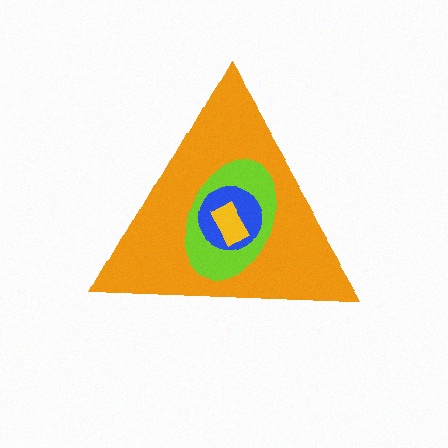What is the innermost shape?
The yellow rectangle.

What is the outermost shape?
The orange triangle.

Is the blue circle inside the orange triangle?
Yes.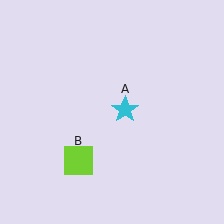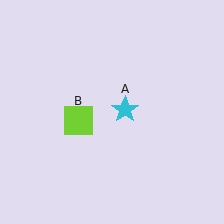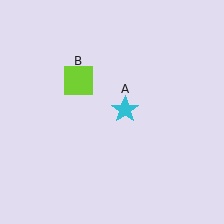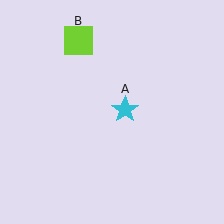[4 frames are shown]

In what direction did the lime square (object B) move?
The lime square (object B) moved up.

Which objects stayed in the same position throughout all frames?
Cyan star (object A) remained stationary.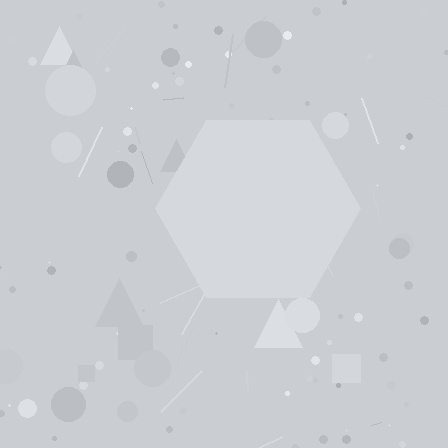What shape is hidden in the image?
A hexagon is hidden in the image.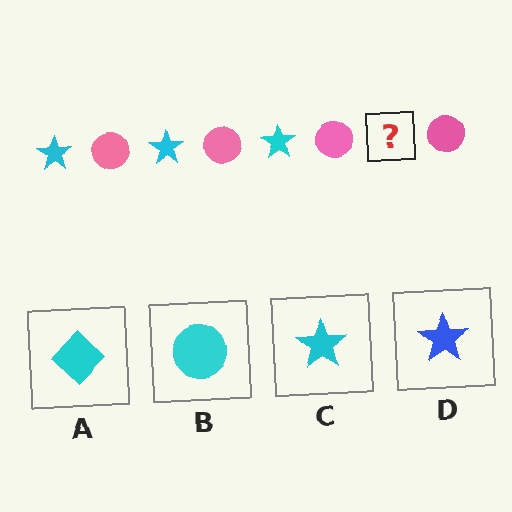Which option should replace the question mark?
Option C.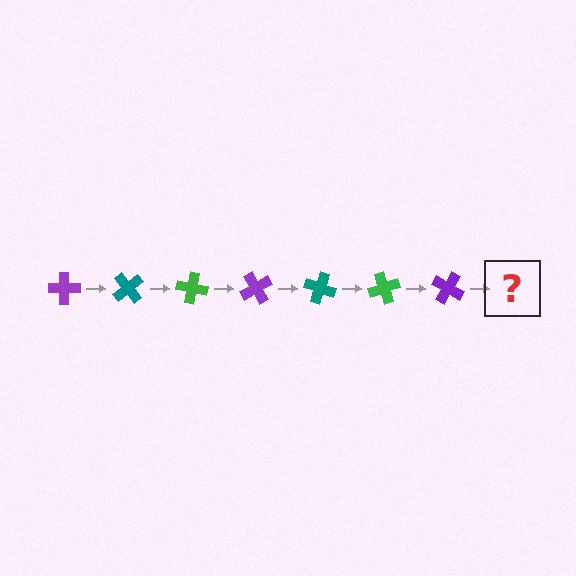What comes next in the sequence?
The next element should be a teal cross, rotated 350 degrees from the start.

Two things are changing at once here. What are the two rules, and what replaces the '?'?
The two rules are that it rotates 50 degrees each step and the color cycles through purple, teal, and green. The '?' should be a teal cross, rotated 350 degrees from the start.